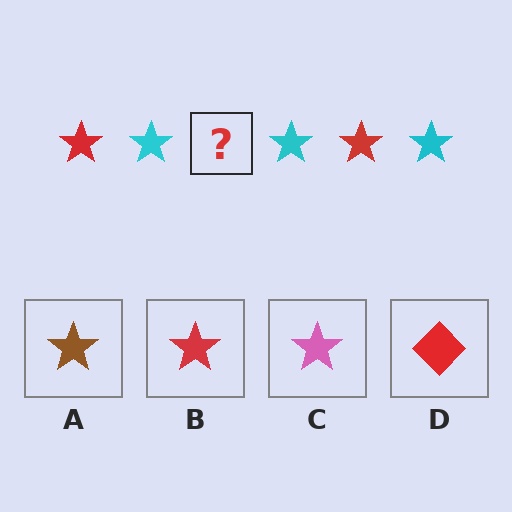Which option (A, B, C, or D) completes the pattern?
B.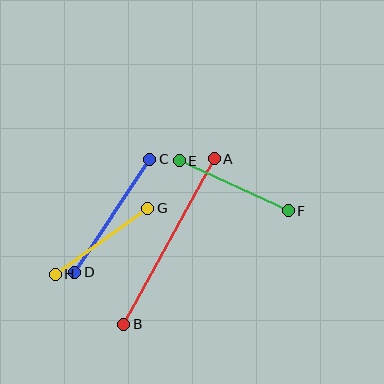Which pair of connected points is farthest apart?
Points A and B are farthest apart.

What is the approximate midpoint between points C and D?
The midpoint is at approximately (112, 216) pixels.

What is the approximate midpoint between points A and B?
The midpoint is at approximately (169, 241) pixels.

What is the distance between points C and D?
The distance is approximately 136 pixels.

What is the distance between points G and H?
The distance is approximately 114 pixels.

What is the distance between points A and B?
The distance is approximately 188 pixels.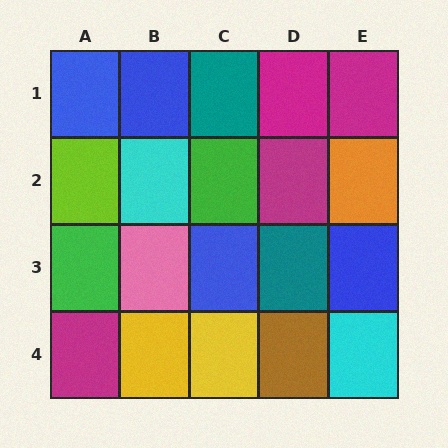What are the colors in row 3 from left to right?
Green, pink, blue, teal, blue.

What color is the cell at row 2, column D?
Magenta.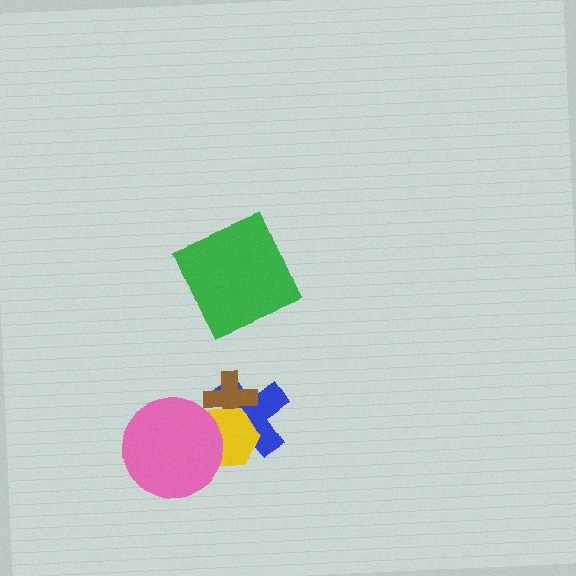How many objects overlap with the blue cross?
3 objects overlap with the blue cross.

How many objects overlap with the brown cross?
2 objects overlap with the brown cross.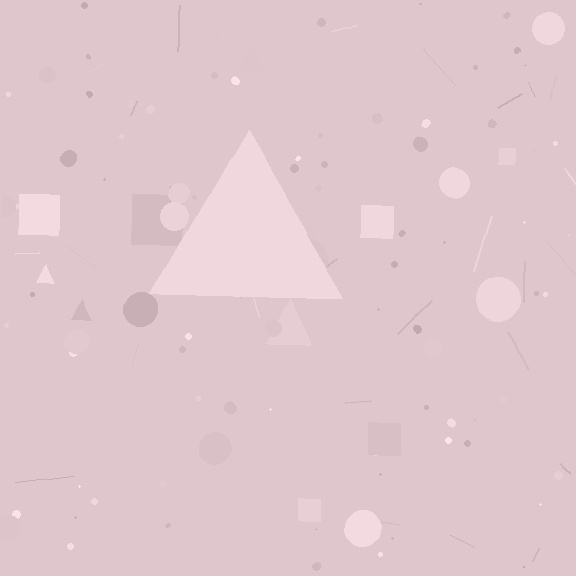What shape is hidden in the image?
A triangle is hidden in the image.